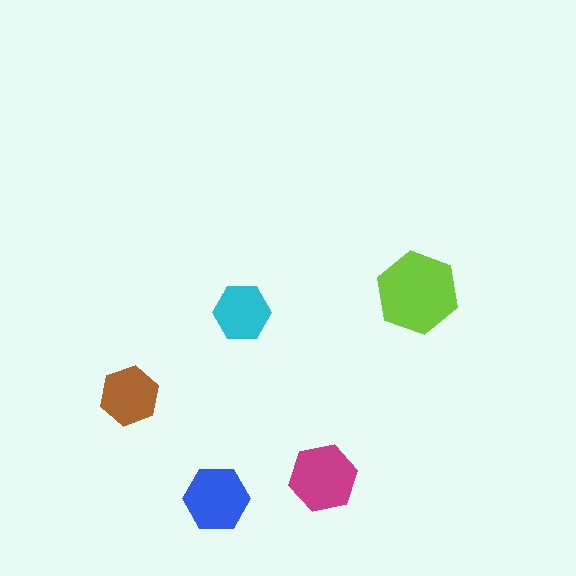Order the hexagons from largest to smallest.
the lime one, the magenta one, the blue one, the brown one, the cyan one.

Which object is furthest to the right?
The lime hexagon is rightmost.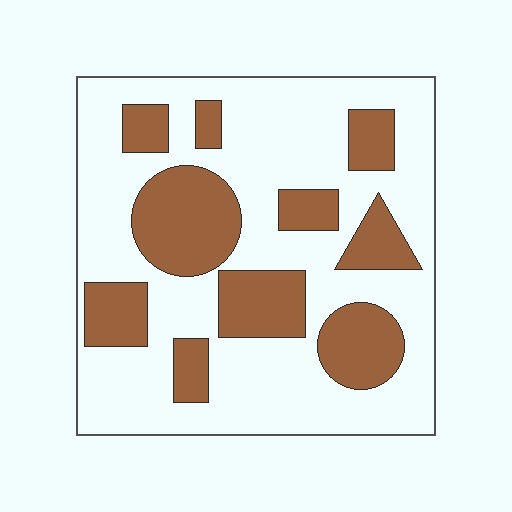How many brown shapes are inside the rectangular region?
10.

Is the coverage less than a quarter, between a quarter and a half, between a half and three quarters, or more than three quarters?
Between a quarter and a half.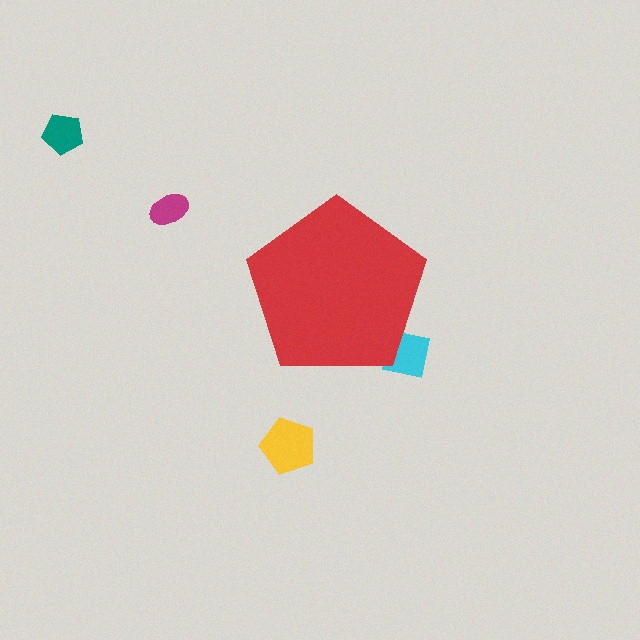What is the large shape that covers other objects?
A red pentagon.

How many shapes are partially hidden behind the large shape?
1 shape is partially hidden.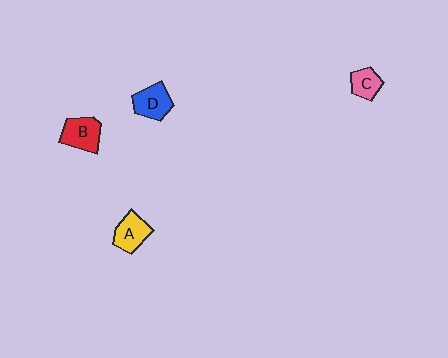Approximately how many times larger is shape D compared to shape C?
Approximately 1.4 times.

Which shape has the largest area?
Shape B (red).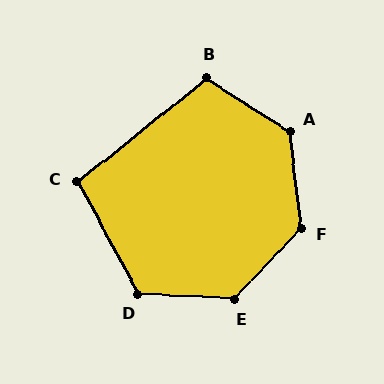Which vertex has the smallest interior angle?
C, at approximately 100 degrees.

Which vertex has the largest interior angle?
E, at approximately 130 degrees.